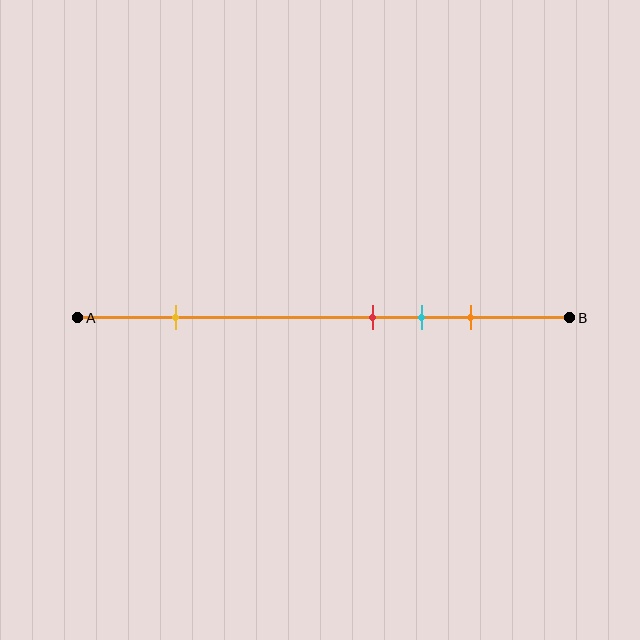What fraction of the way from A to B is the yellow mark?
The yellow mark is approximately 20% (0.2) of the way from A to B.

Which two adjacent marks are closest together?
The red and cyan marks are the closest adjacent pair.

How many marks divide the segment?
There are 4 marks dividing the segment.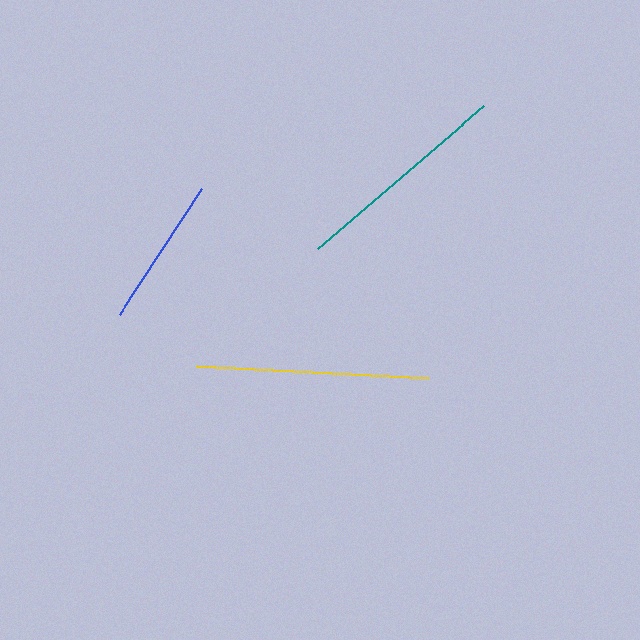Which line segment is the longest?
The yellow line is the longest at approximately 233 pixels.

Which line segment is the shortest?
The blue line is the shortest at approximately 150 pixels.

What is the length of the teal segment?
The teal segment is approximately 220 pixels long.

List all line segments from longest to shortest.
From longest to shortest: yellow, teal, blue.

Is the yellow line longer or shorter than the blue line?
The yellow line is longer than the blue line.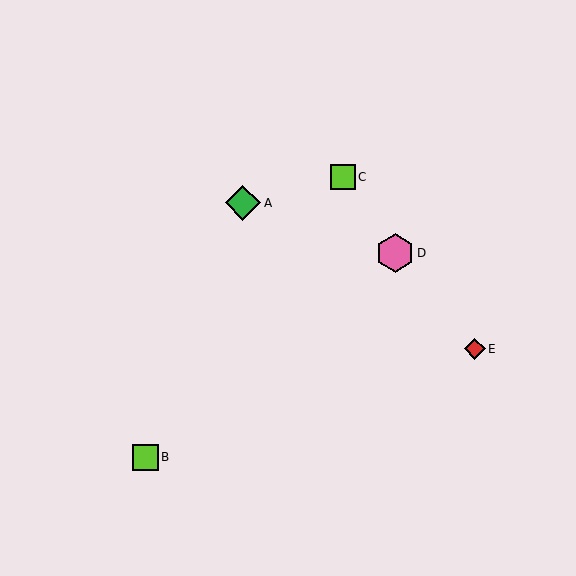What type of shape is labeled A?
Shape A is a green diamond.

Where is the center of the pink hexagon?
The center of the pink hexagon is at (395, 253).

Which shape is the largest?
The pink hexagon (labeled D) is the largest.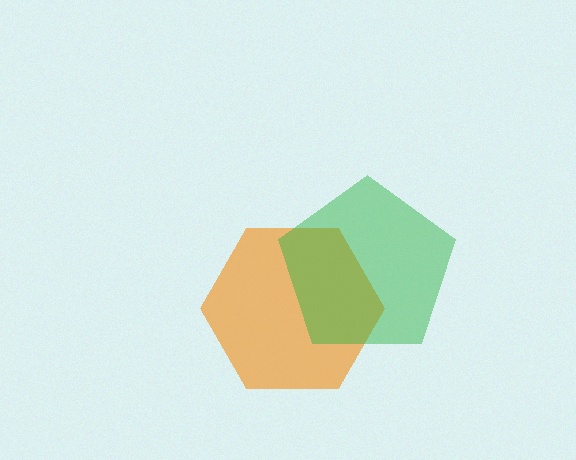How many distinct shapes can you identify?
There are 2 distinct shapes: an orange hexagon, a green pentagon.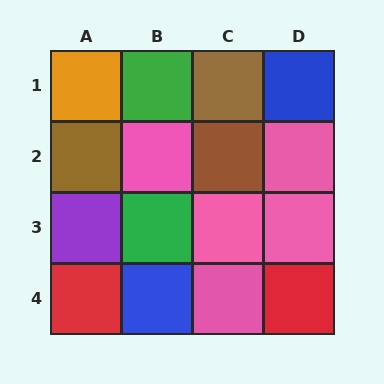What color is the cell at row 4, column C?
Pink.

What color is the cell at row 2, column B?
Pink.